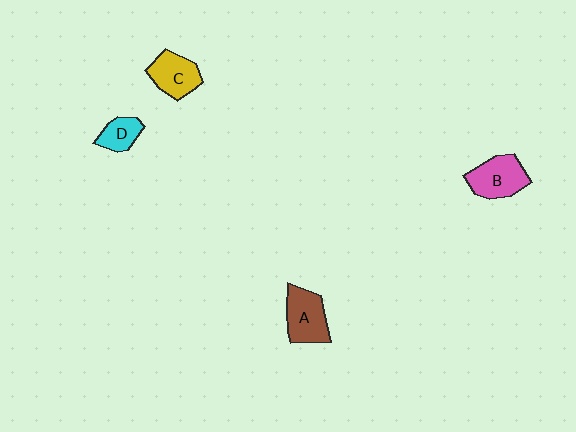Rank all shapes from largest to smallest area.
From largest to smallest: A (brown), B (pink), C (yellow), D (cyan).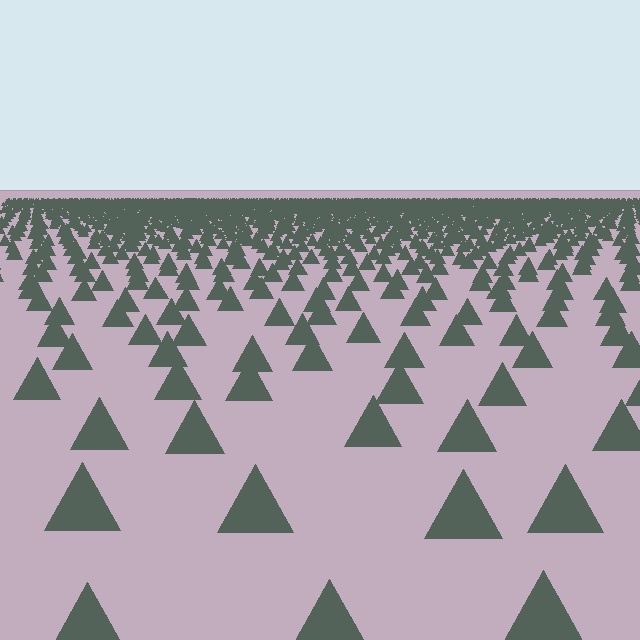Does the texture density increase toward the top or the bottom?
Density increases toward the top.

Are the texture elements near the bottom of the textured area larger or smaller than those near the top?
Larger. Near the bottom, elements are closer to the viewer and appear at a bigger on-screen size.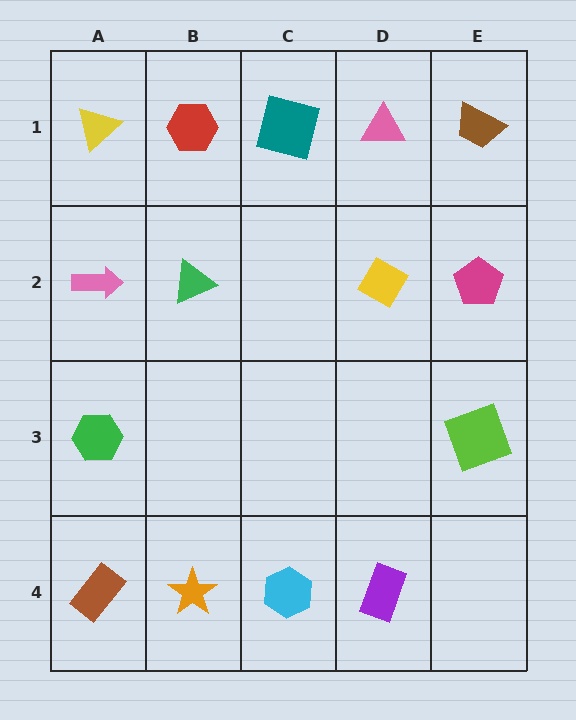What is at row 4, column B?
An orange star.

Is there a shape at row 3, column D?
No, that cell is empty.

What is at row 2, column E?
A magenta pentagon.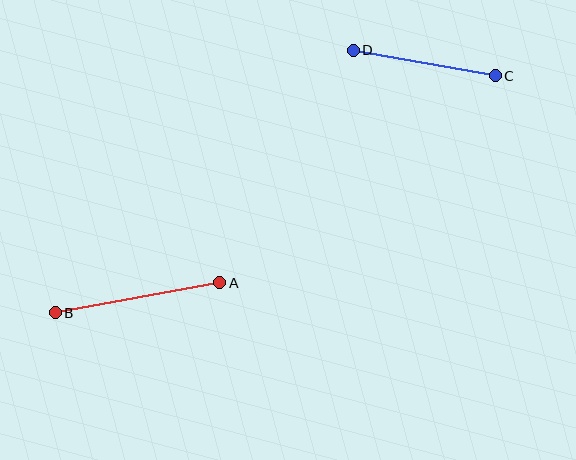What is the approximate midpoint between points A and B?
The midpoint is at approximately (138, 298) pixels.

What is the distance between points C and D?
The distance is approximately 145 pixels.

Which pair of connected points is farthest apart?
Points A and B are farthest apart.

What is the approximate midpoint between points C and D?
The midpoint is at approximately (424, 63) pixels.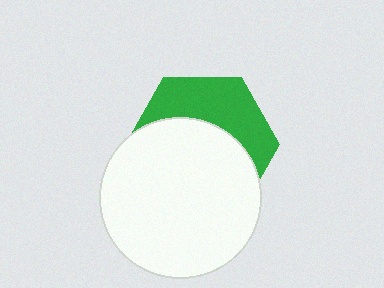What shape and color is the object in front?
The object in front is a white circle.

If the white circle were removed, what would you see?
You would see the complete green hexagon.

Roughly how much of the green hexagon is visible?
A small part of it is visible (roughly 39%).